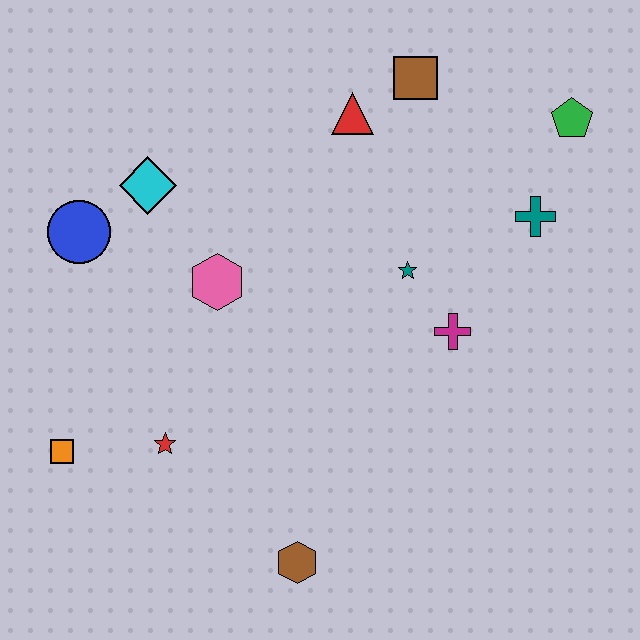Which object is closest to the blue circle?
The cyan diamond is closest to the blue circle.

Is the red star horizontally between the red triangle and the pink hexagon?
No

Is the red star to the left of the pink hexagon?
Yes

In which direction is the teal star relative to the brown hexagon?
The teal star is above the brown hexagon.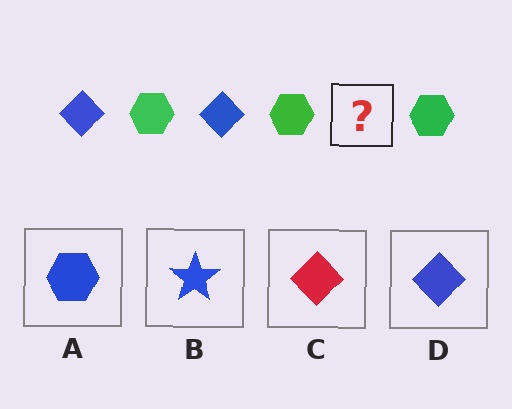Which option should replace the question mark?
Option D.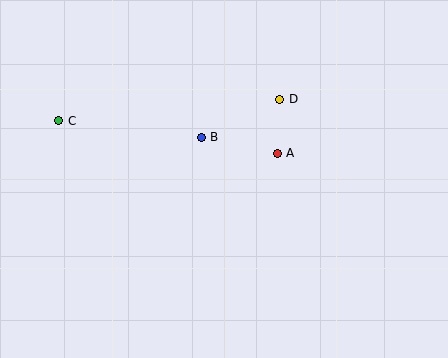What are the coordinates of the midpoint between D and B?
The midpoint between D and B is at (241, 118).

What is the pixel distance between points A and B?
The distance between A and B is 77 pixels.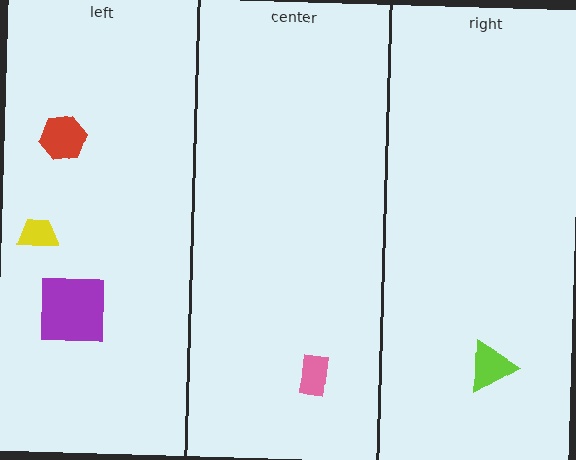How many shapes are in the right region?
1.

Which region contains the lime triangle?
The right region.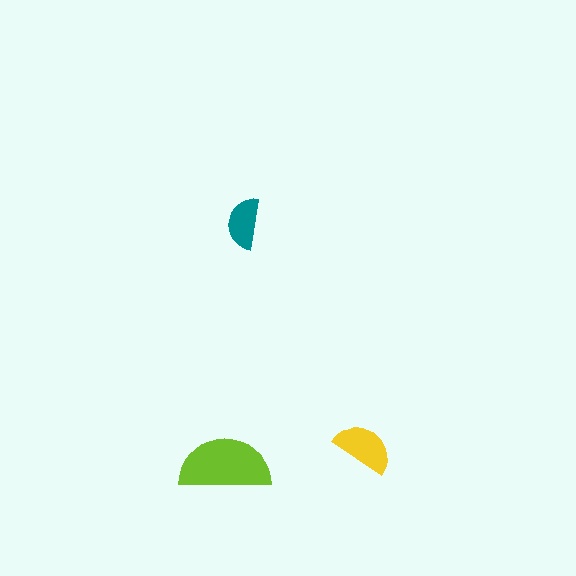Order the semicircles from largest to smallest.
the lime one, the yellow one, the teal one.